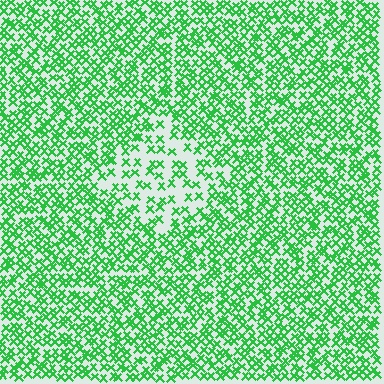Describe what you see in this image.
The image contains small green elements arranged at two different densities. A diamond-shaped region is visible where the elements are less densely packed than the surrounding area.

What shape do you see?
I see a diamond.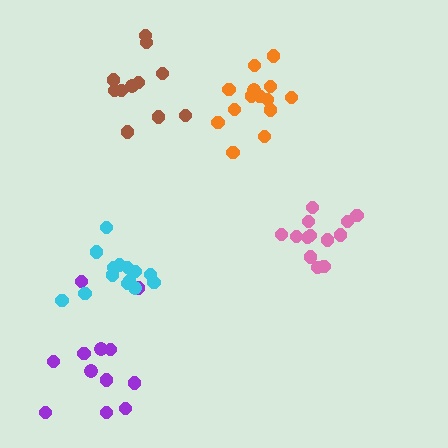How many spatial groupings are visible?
There are 5 spatial groupings.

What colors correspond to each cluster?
The clusters are colored: pink, orange, purple, cyan, brown.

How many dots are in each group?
Group 1: 13 dots, Group 2: 14 dots, Group 3: 12 dots, Group 4: 14 dots, Group 5: 11 dots (64 total).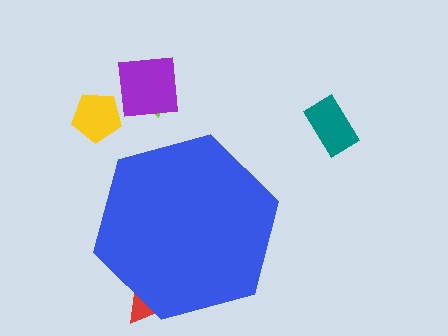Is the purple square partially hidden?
No, the purple square is fully visible.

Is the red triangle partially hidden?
Yes, the red triangle is partially hidden behind the blue hexagon.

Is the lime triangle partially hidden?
No, the lime triangle is fully visible.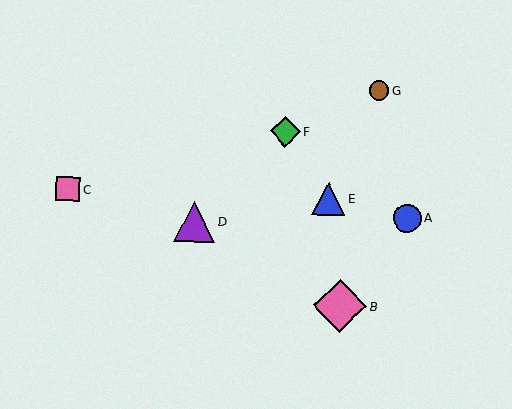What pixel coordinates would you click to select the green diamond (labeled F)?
Click at (285, 132) to select the green diamond F.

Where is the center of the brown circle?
The center of the brown circle is at (379, 91).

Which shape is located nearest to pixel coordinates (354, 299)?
The pink diamond (labeled B) at (340, 306) is nearest to that location.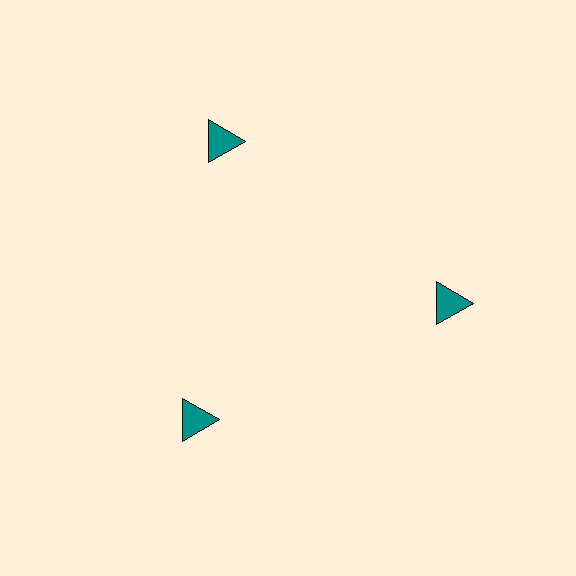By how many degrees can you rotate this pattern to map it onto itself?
The pattern maps onto itself every 120 degrees of rotation.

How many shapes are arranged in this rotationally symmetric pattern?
There are 3 shapes, arranged in 3 groups of 1.